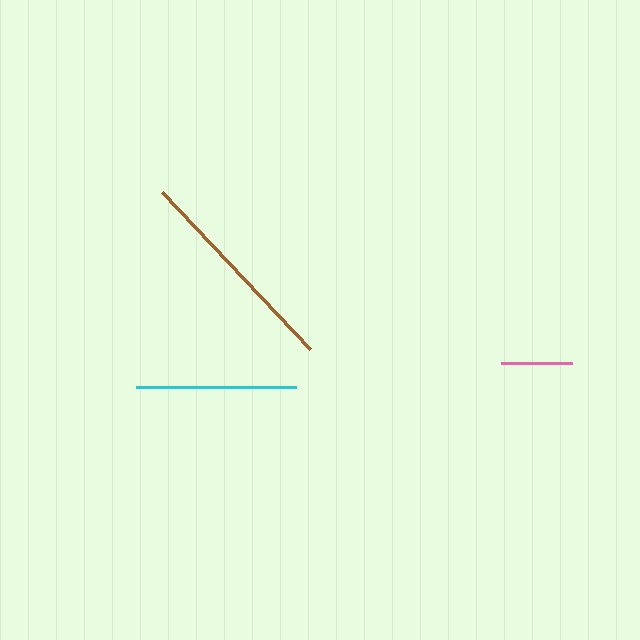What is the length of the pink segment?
The pink segment is approximately 71 pixels long.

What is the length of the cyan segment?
The cyan segment is approximately 160 pixels long.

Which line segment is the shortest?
The pink line is the shortest at approximately 71 pixels.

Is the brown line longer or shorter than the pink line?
The brown line is longer than the pink line.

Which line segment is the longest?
The brown line is the longest at approximately 216 pixels.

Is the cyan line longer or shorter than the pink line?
The cyan line is longer than the pink line.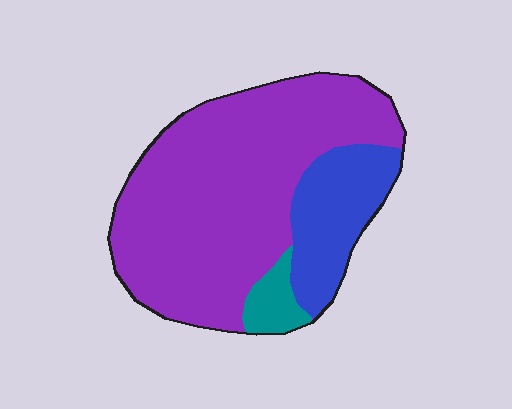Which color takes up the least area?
Teal, at roughly 5%.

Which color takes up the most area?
Purple, at roughly 75%.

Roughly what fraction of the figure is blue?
Blue takes up about one fifth (1/5) of the figure.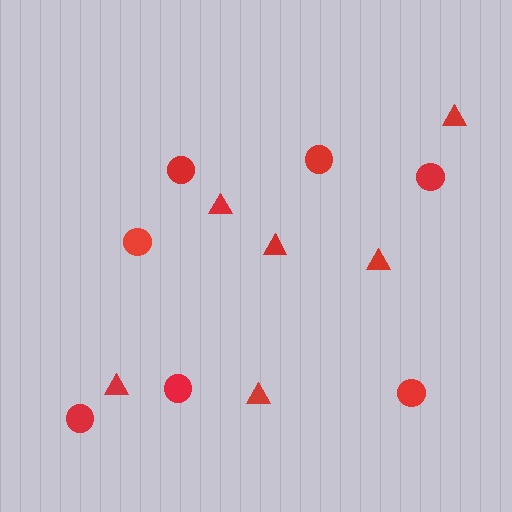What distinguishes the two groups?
There are 2 groups: one group of triangles (6) and one group of circles (7).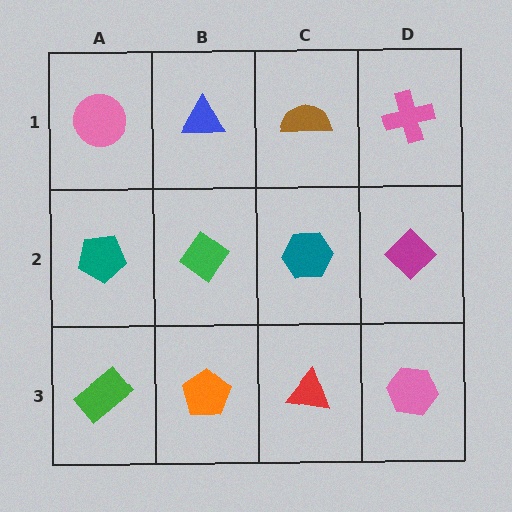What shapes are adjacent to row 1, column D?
A magenta diamond (row 2, column D), a brown semicircle (row 1, column C).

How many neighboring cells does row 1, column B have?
3.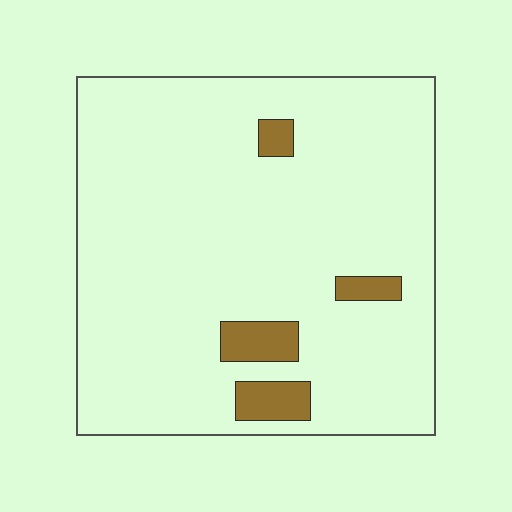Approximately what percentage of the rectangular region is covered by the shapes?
Approximately 5%.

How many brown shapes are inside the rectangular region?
4.